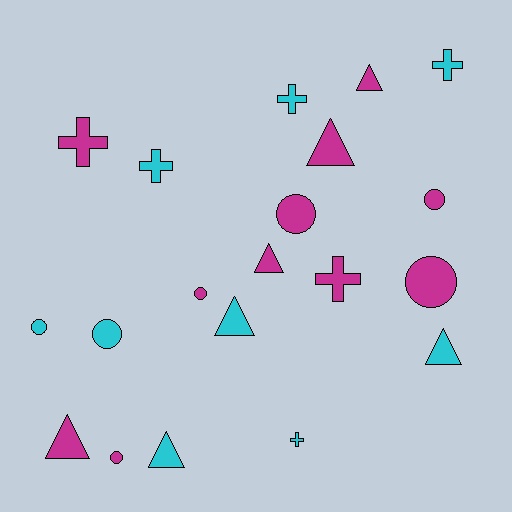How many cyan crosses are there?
There are 4 cyan crosses.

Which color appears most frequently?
Magenta, with 11 objects.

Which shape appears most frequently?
Triangle, with 7 objects.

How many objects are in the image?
There are 20 objects.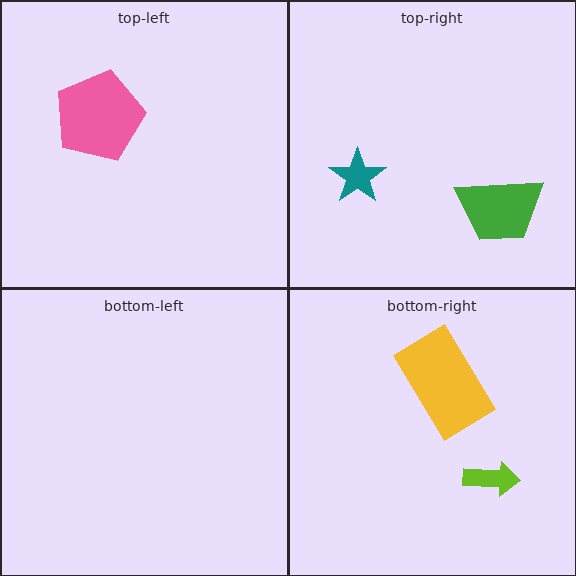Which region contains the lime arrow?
The bottom-right region.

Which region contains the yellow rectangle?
The bottom-right region.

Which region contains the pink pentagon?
The top-left region.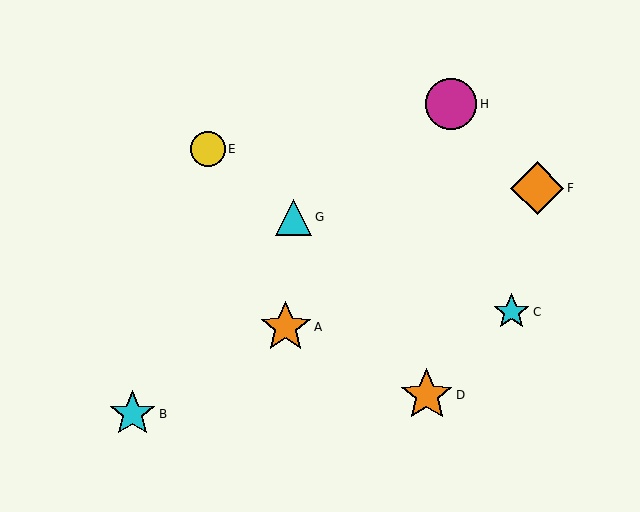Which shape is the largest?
The orange star (labeled D) is the largest.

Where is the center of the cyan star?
The center of the cyan star is at (133, 414).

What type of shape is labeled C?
Shape C is a cyan star.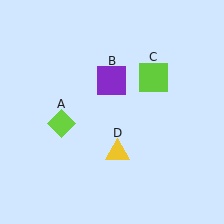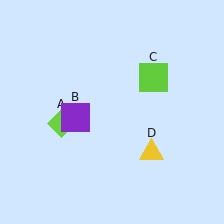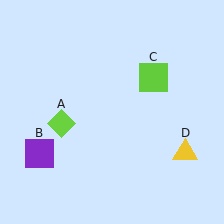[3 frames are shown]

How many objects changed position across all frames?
2 objects changed position: purple square (object B), yellow triangle (object D).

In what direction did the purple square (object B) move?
The purple square (object B) moved down and to the left.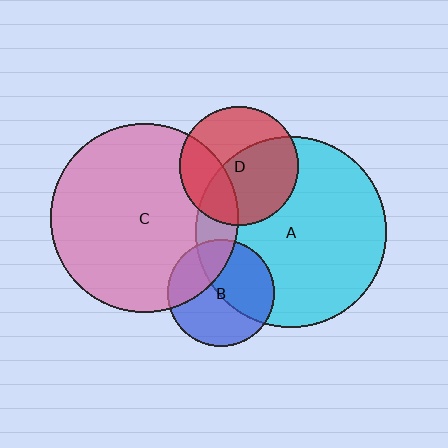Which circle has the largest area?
Circle A (cyan).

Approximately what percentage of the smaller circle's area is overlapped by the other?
Approximately 30%.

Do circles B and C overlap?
Yes.